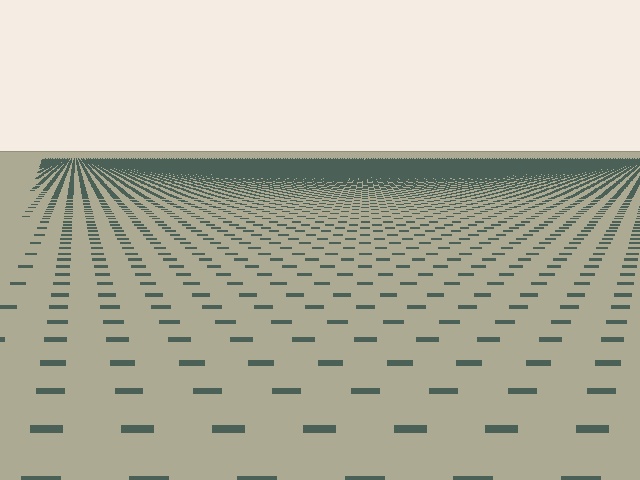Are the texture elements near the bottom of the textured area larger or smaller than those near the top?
Larger. Near the bottom, elements are closer to the viewer and appear at a bigger on-screen size.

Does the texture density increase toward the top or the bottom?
Density increases toward the top.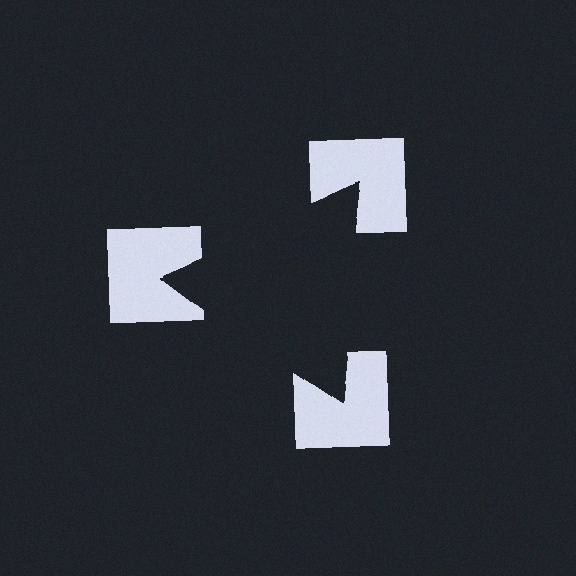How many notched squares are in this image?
There are 3 — one at each vertex of the illusory triangle.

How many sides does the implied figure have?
3 sides.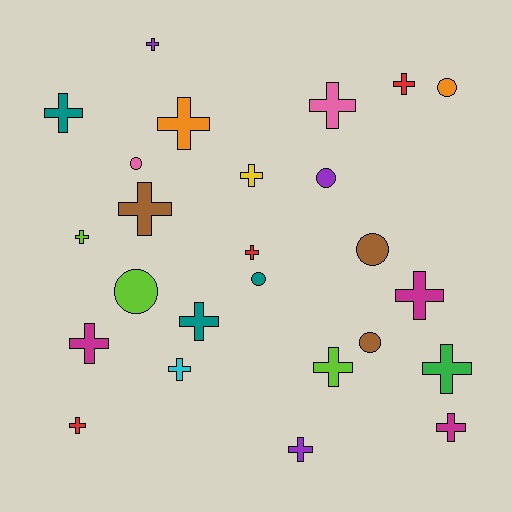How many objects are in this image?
There are 25 objects.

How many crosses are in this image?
There are 18 crosses.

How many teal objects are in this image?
There are 3 teal objects.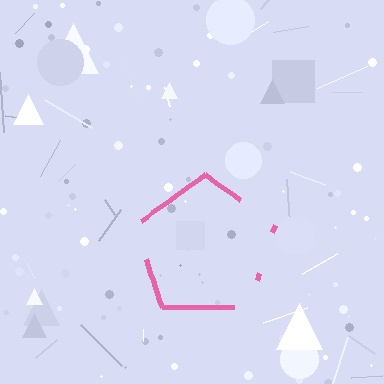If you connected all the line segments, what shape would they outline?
They would outline a pentagon.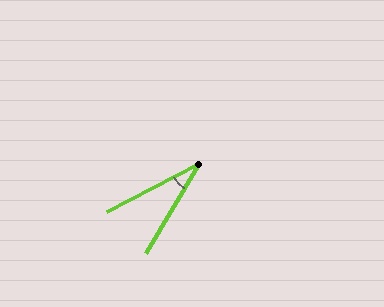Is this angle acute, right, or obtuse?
It is acute.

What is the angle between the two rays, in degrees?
Approximately 32 degrees.